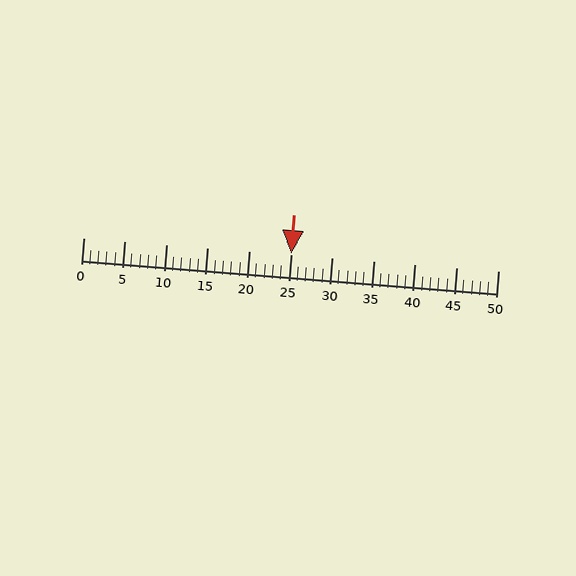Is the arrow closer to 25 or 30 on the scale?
The arrow is closer to 25.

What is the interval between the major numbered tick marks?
The major tick marks are spaced 5 units apart.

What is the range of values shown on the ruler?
The ruler shows values from 0 to 50.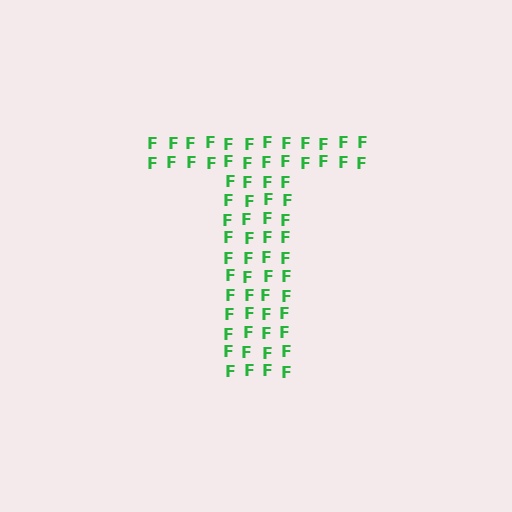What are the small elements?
The small elements are letter F's.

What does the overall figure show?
The overall figure shows the letter T.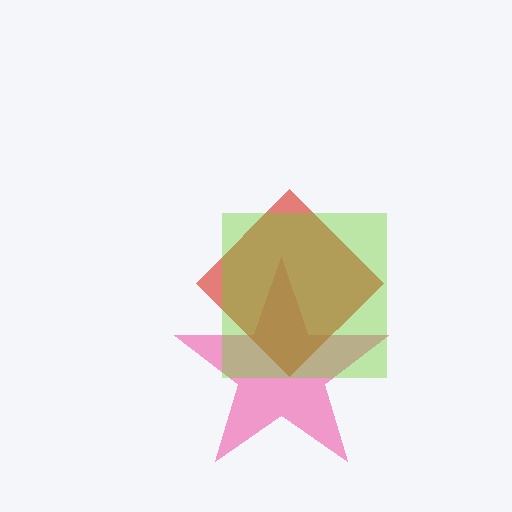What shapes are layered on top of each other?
The layered shapes are: a pink star, a red diamond, a lime square.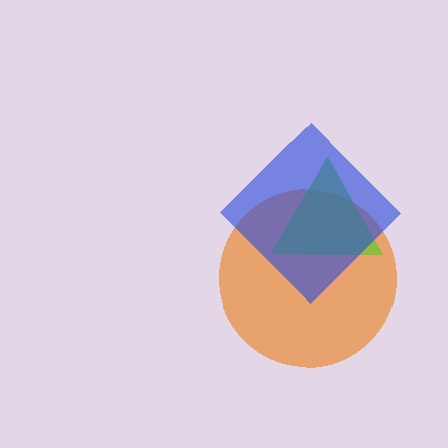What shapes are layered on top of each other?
The layered shapes are: an orange circle, a lime triangle, a blue diamond.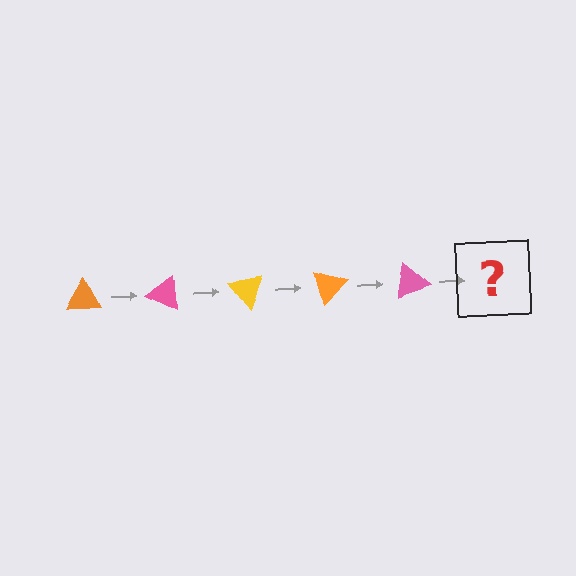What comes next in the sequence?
The next element should be a yellow triangle, rotated 125 degrees from the start.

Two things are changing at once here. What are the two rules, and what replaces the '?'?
The two rules are that it rotates 25 degrees each step and the color cycles through orange, pink, and yellow. The '?' should be a yellow triangle, rotated 125 degrees from the start.